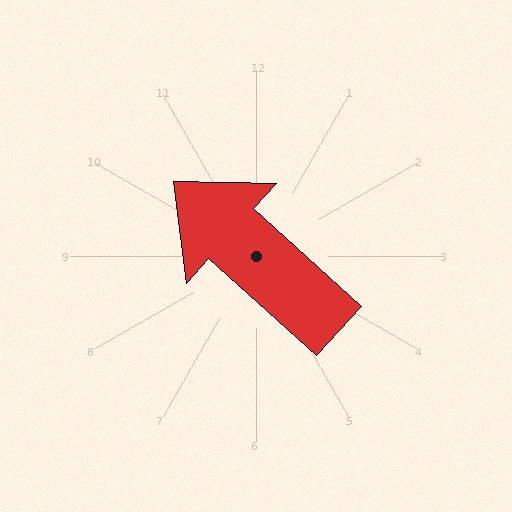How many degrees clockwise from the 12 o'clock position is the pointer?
Approximately 312 degrees.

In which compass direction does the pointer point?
Northwest.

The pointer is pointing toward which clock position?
Roughly 10 o'clock.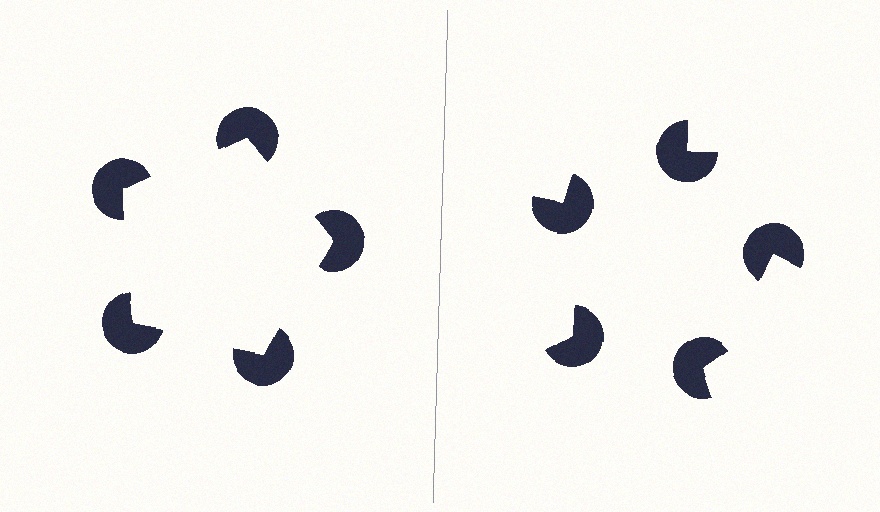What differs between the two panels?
The pac-man discs are positioned identically on both sides; only the wedge orientations differ. On the left they align to a pentagon; on the right they are misaligned.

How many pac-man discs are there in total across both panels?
10 — 5 on each side.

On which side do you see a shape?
An illusory pentagon appears on the left side. On the right side the wedge cuts are rotated, so no coherent shape forms.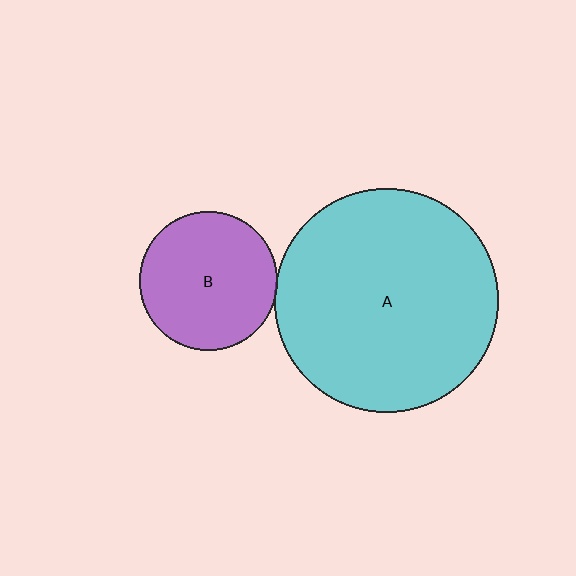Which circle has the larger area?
Circle A (cyan).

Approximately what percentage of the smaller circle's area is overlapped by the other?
Approximately 5%.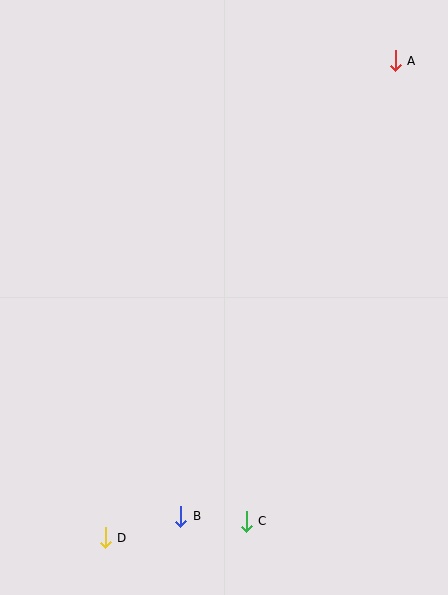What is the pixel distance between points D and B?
The distance between D and B is 78 pixels.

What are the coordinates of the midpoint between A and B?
The midpoint between A and B is at (288, 288).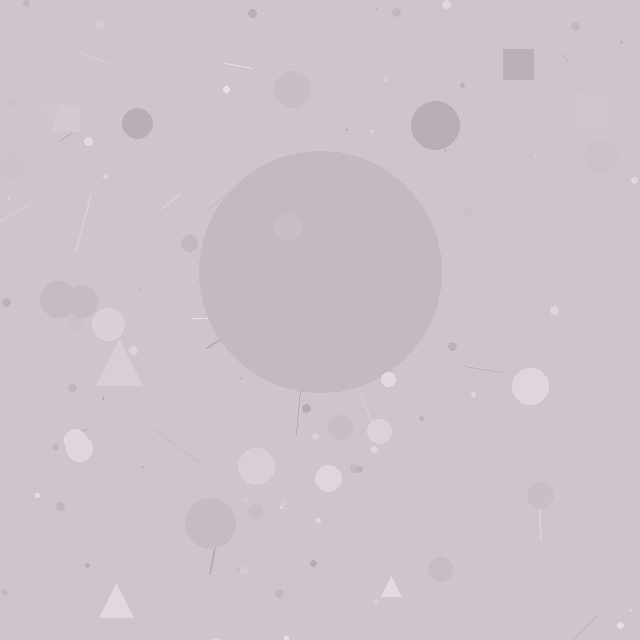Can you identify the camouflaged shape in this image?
The camouflaged shape is a circle.